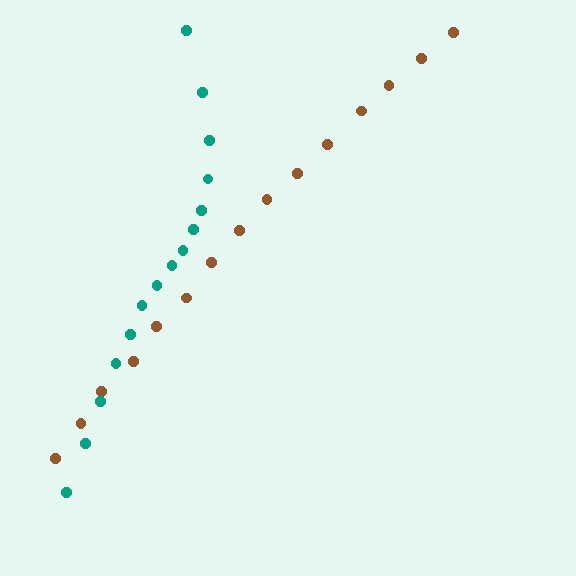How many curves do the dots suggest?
There are 2 distinct paths.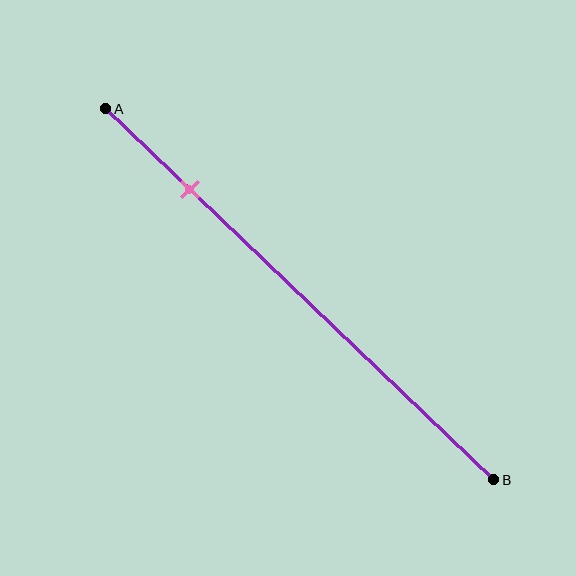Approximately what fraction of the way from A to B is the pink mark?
The pink mark is approximately 20% of the way from A to B.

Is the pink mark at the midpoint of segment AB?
No, the mark is at about 20% from A, not at the 50% midpoint.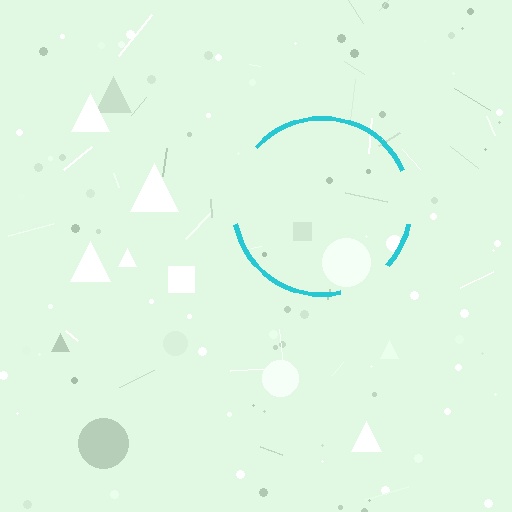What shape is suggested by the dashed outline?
The dashed outline suggests a circle.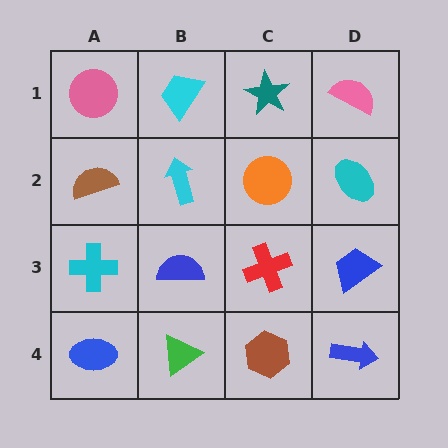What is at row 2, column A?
A brown semicircle.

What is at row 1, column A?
A pink circle.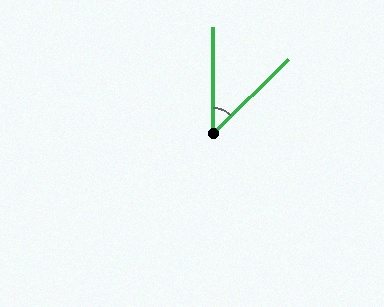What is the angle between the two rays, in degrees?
Approximately 45 degrees.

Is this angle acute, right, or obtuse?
It is acute.